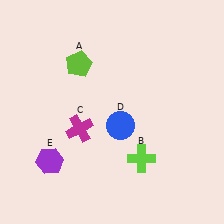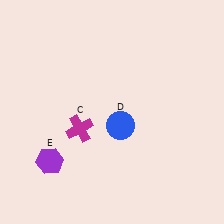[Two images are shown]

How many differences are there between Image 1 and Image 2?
There are 2 differences between the two images.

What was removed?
The lime pentagon (A), the lime cross (B) were removed in Image 2.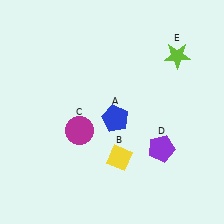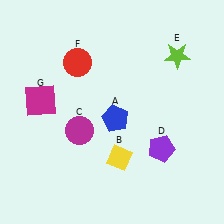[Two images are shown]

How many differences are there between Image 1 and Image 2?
There are 2 differences between the two images.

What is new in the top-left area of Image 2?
A magenta square (G) was added in the top-left area of Image 2.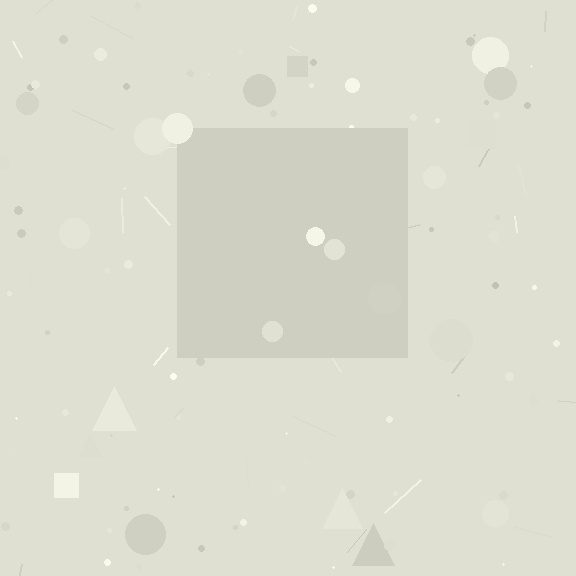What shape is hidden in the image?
A square is hidden in the image.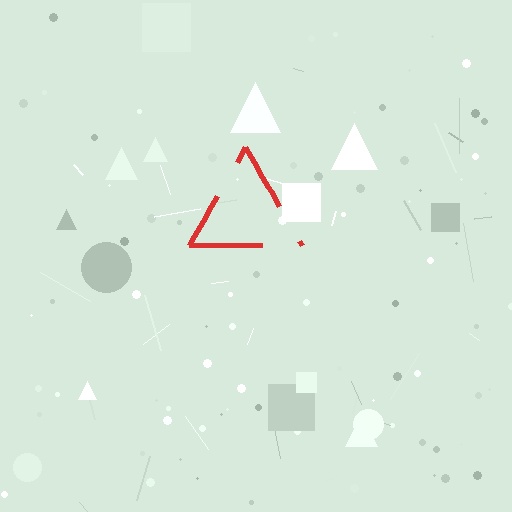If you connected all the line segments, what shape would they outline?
They would outline a triangle.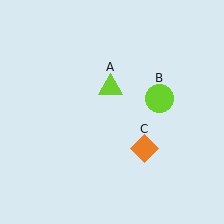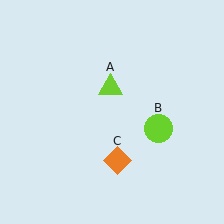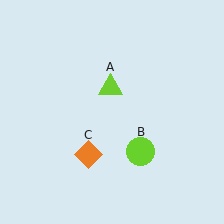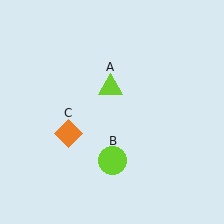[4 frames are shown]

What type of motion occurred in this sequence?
The lime circle (object B), orange diamond (object C) rotated clockwise around the center of the scene.